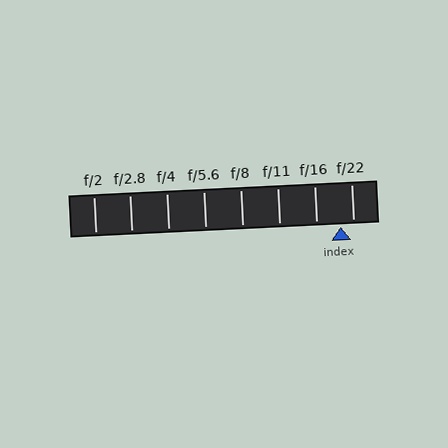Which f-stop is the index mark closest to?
The index mark is closest to f/22.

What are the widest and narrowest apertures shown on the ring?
The widest aperture shown is f/2 and the narrowest is f/22.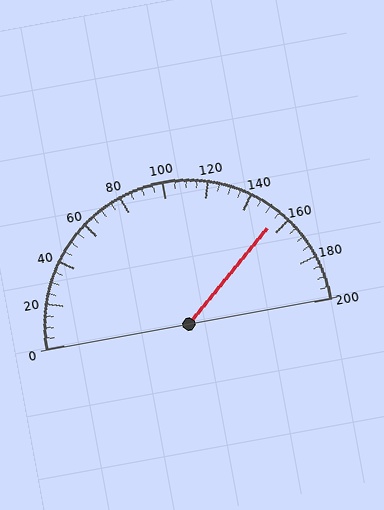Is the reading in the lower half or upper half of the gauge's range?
The reading is in the upper half of the range (0 to 200).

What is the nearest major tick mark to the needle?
The nearest major tick mark is 160.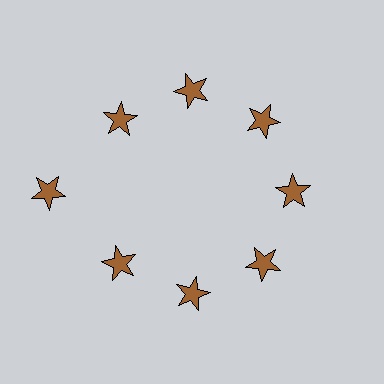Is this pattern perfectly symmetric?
No. The 8 brown stars are arranged in a ring, but one element near the 9 o'clock position is pushed outward from the center, breaking the 8-fold rotational symmetry.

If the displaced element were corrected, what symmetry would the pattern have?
It would have 8-fold rotational symmetry — the pattern would map onto itself every 45 degrees.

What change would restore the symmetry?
The symmetry would be restored by moving it inward, back onto the ring so that all 8 stars sit at equal angles and equal distance from the center.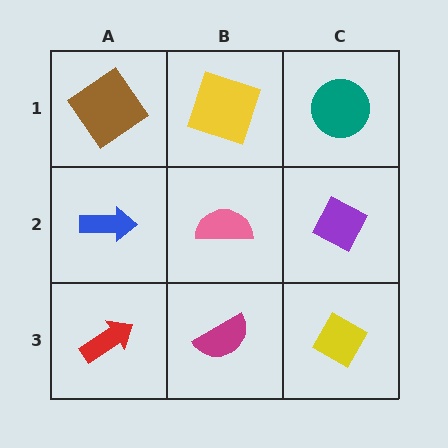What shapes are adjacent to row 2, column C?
A teal circle (row 1, column C), a yellow diamond (row 3, column C), a pink semicircle (row 2, column B).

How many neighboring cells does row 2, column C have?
3.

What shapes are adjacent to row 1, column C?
A purple diamond (row 2, column C), a yellow square (row 1, column B).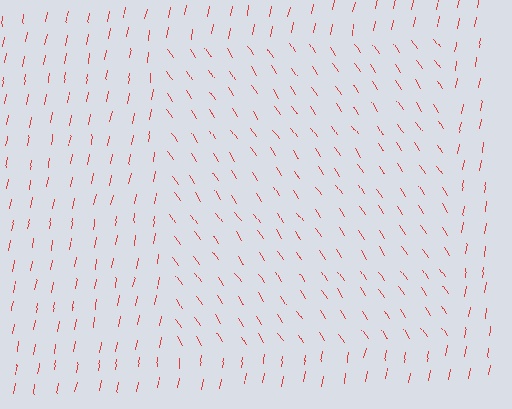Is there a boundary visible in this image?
Yes, there is a texture boundary formed by a change in line orientation.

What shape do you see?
I see a rectangle.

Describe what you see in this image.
The image is filled with small red line segments. A rectangle region in the image has lines oriented differently from the surrounding lines, creating a visible texture boundary.